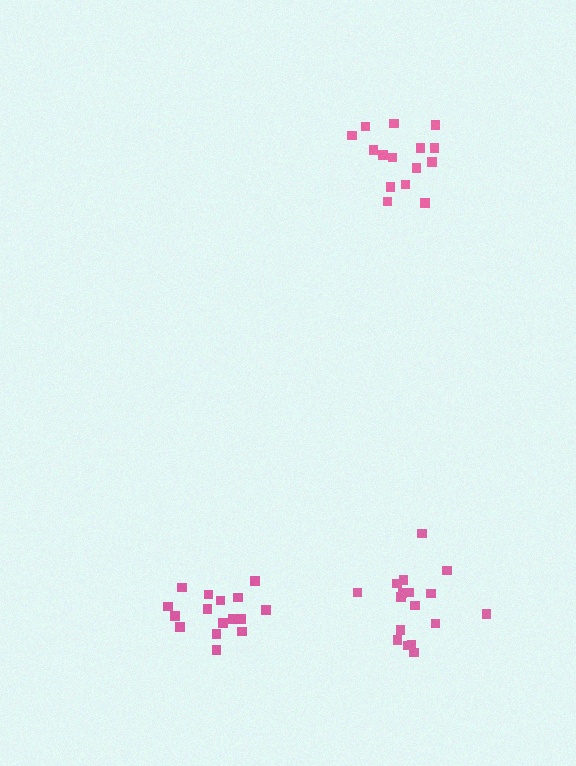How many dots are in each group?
Group 1: 15 dots, Group 2: 16 dots, Group 3: 17 dots (48 total).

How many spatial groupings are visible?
There are 3 spatial groupings.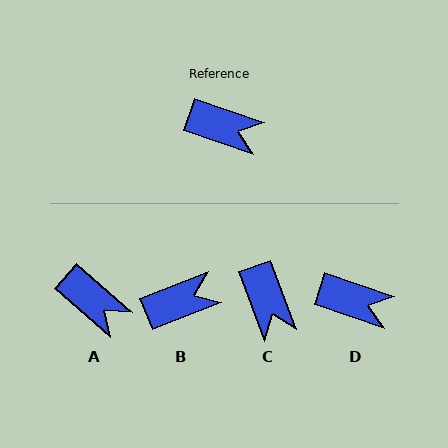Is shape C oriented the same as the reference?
No, it is off by about 51 degrees.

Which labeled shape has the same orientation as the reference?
D.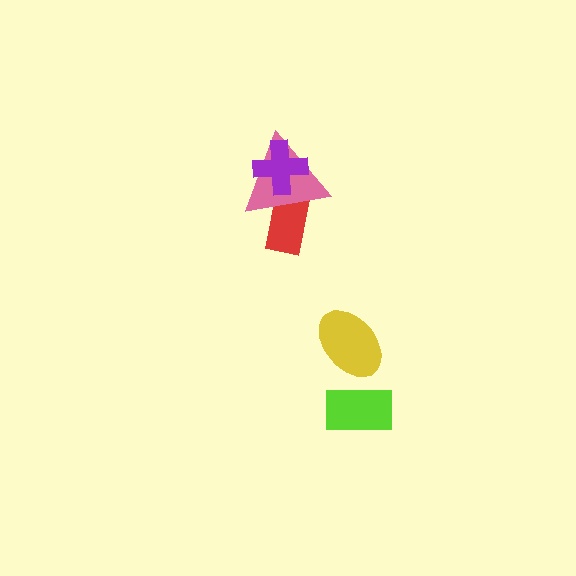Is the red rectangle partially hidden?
Yes, it is partially covered by another shape.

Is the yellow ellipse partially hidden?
No, no other shape covers it.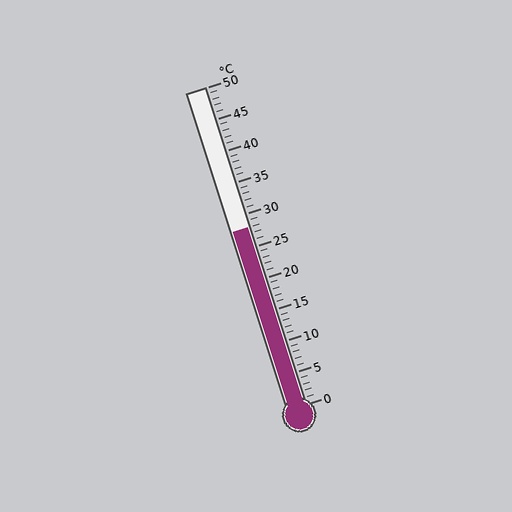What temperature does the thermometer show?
The thermometer shows approximately 28°C.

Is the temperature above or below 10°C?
The temperature is above 10°C.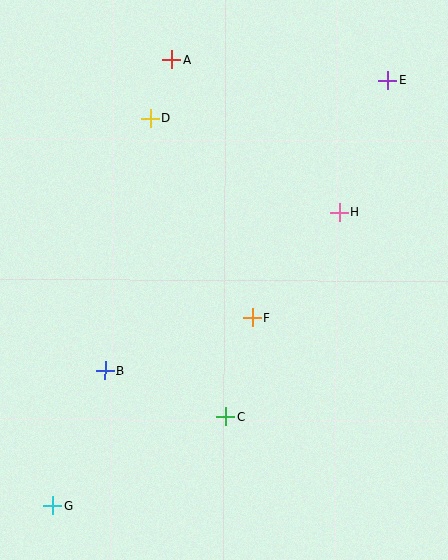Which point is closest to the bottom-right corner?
Point C is closest to the bottom-right corner.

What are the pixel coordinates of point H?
Point H is at (340, 212).